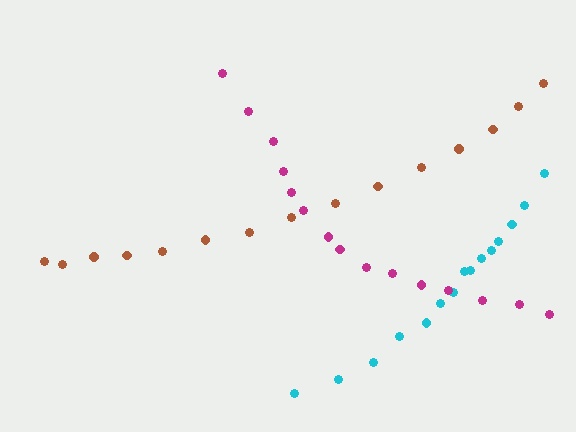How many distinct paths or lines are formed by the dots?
There are 3 distinct paths.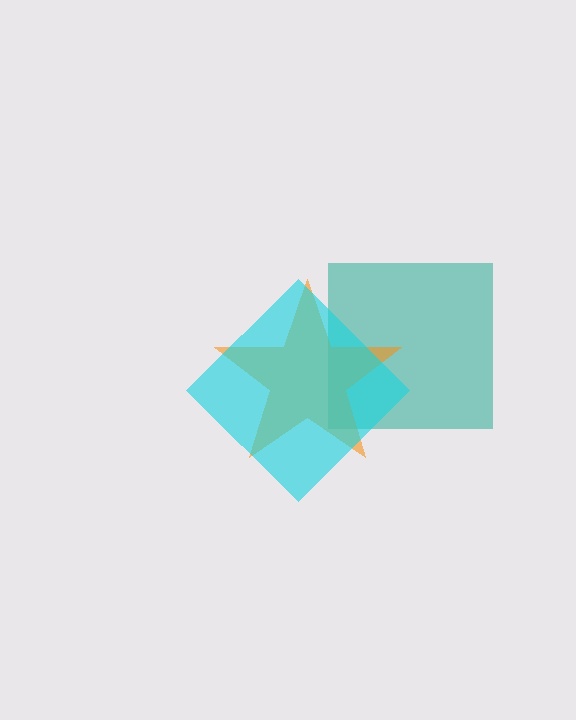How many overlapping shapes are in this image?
There are 3 overlapping shapes in the image.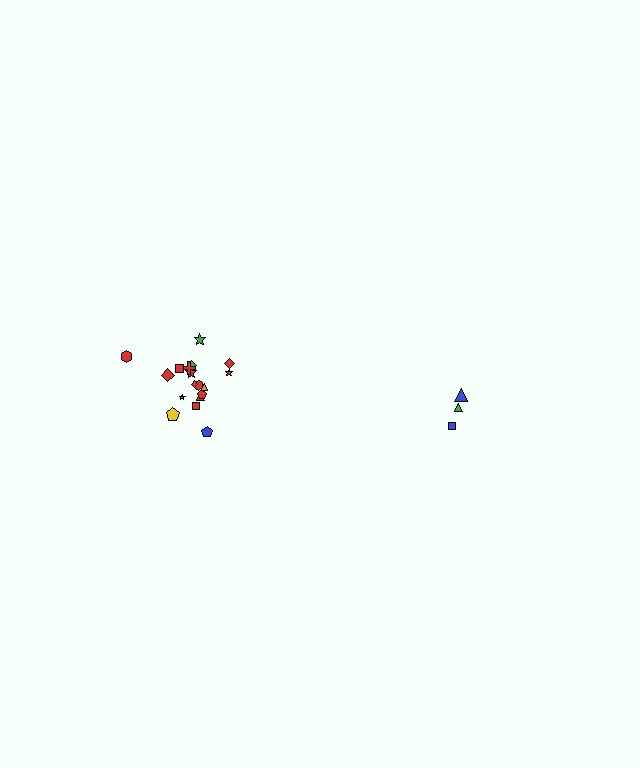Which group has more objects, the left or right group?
The left group.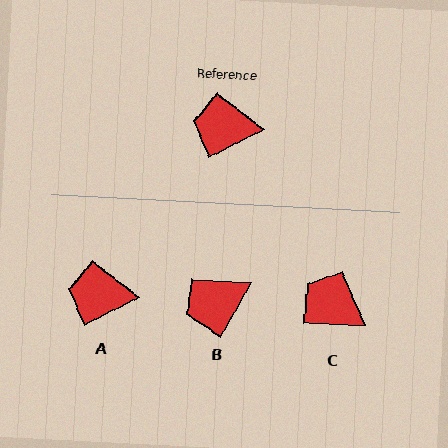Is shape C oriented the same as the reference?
No, it is off by about 29 degrees.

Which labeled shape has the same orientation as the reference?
A.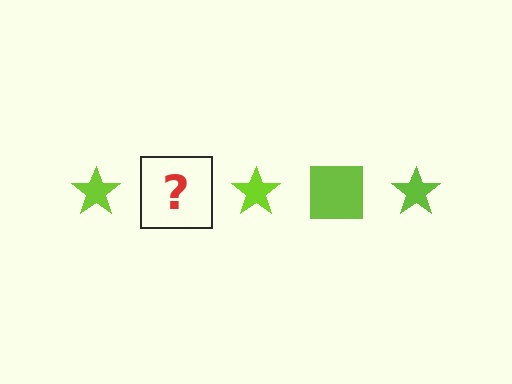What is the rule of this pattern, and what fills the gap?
The rule is that the pattern cycles through star, square shapes in lime. The gap should be filled with a lime square.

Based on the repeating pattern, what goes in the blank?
The blank should be a lime square.